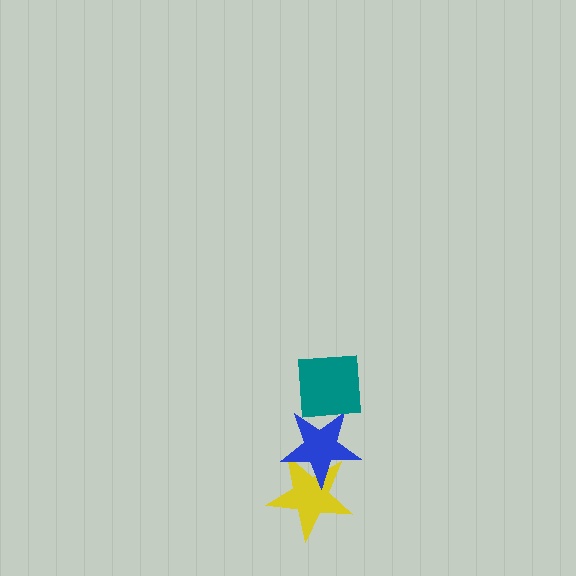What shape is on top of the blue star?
The teal square is on top of the blue star.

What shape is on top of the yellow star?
The blue star is on top of the yellow star.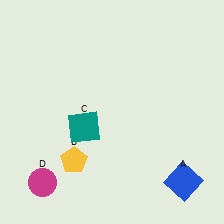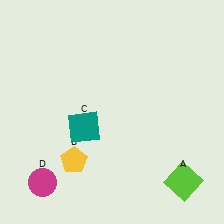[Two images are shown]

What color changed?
The square (A) changed from blue in Image 1 to lime in Image 2.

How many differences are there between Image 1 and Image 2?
There is 1 difference between the two images.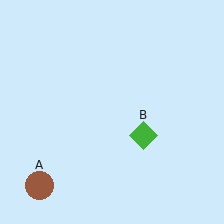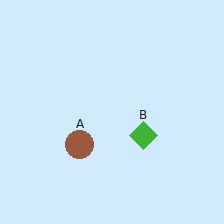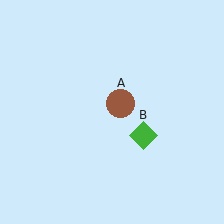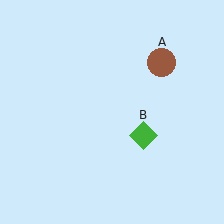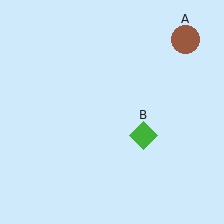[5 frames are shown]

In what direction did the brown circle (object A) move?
The brown circle (object A) moved up and to the right.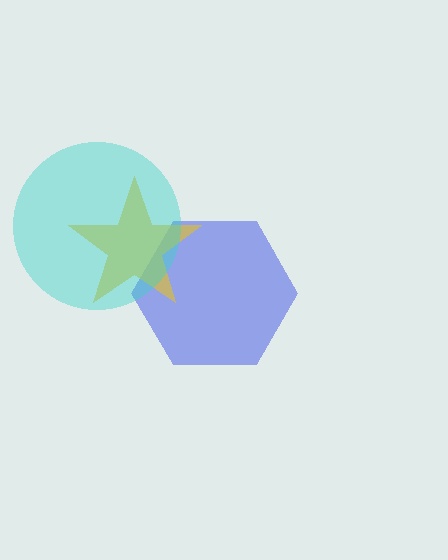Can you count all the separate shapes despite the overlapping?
Yes, there are 3 separate shapes.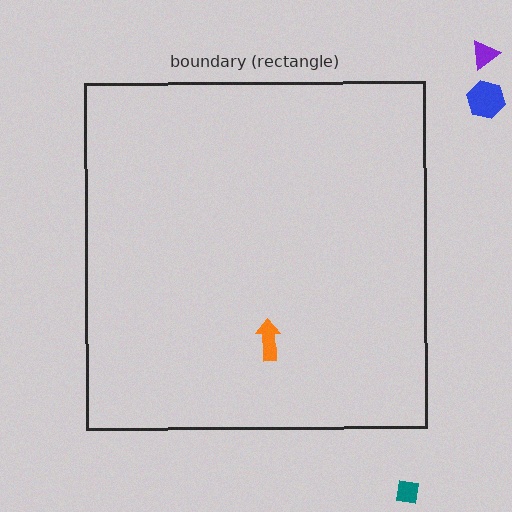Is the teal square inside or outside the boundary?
Outside.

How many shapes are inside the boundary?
1 inside, 3 outside.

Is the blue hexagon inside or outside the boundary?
Outside.